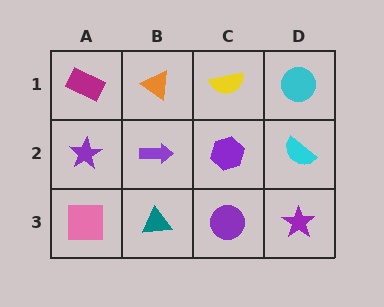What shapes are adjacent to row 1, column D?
A cyan semicircle (row 2, column D), a yellow semicircle (row 1, column C).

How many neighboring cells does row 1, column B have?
3.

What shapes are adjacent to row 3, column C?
A purple hexagon (row 2, column C), a teal triangle (row 3, column B), a purple star (row 3, column D).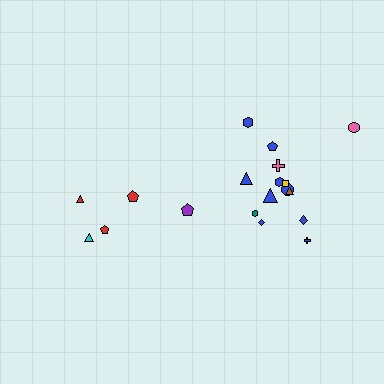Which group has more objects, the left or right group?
The right group.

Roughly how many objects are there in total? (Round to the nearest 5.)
Roughly 20 objects in total.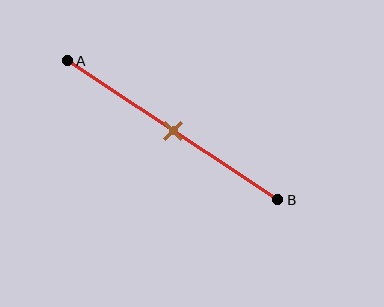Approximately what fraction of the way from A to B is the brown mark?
The brown mark is approximately 50% of the way from A to B.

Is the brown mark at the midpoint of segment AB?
Yes, the mark is approximately at the midpoint.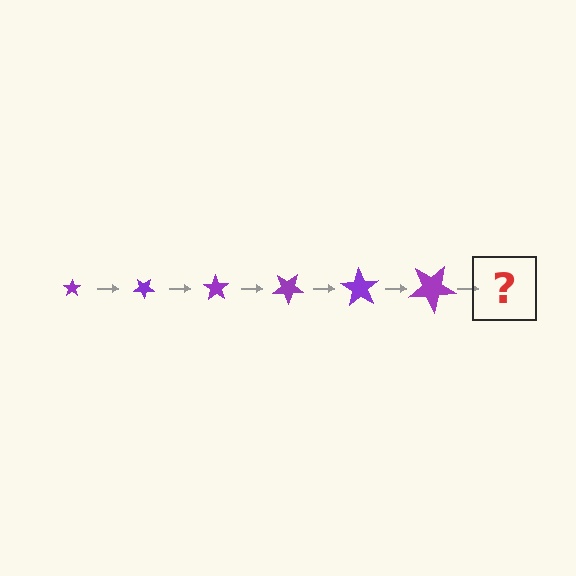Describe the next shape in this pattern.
It should be a star, larger than the previous one and rotated 210 degrees from the start.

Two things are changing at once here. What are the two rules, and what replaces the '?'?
The two rules are that the star grows larger each step and it rotates 35 degrees each step. The '?' should be a star, larger than the previous one and rotated 210 degrees from the start.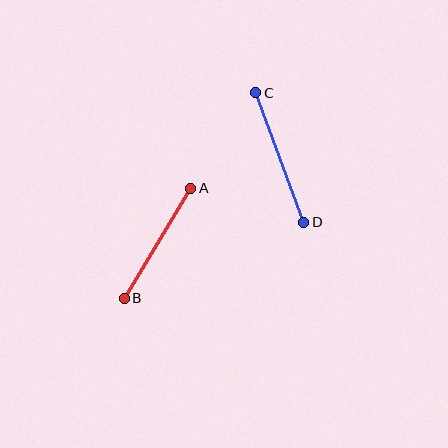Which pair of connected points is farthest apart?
Points C and D are farthest apart.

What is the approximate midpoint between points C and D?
The midpoint is at approximately (280, 158) pixels.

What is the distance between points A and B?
The distance is approximately 128 pixels.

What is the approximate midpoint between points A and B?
The midpoint is at approximately (157, 243) pixels.